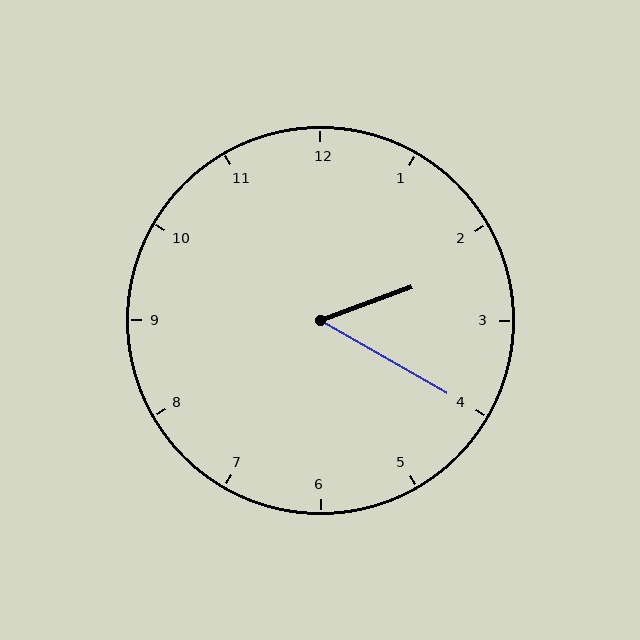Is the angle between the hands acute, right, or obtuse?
It is acute.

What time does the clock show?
2:20.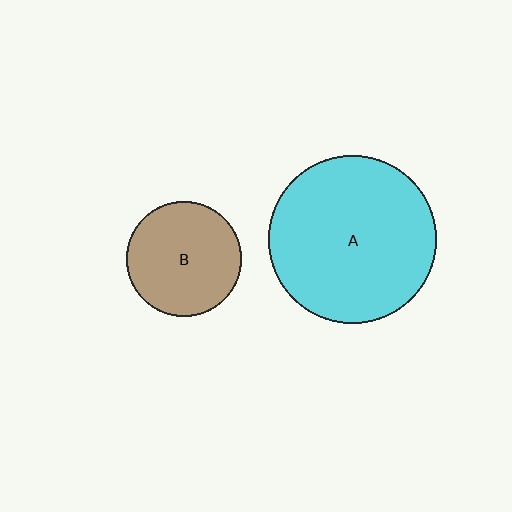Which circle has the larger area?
Circle A (cyan).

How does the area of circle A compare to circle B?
Approximately 2.1 times.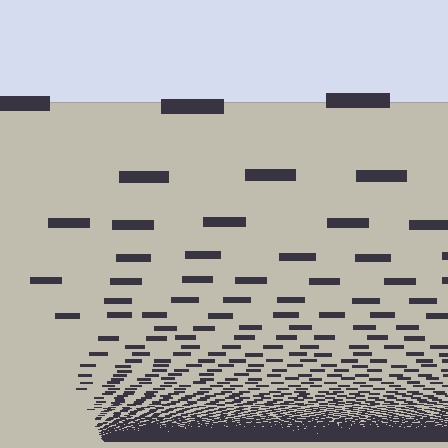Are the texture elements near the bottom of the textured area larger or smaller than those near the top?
Smaller. The gradient is inverted — elements near the bottom are smaller and denser.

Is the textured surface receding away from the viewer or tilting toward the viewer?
The surface appears to tilt toward the viewer. Texture elements get larger and sparser toward the top.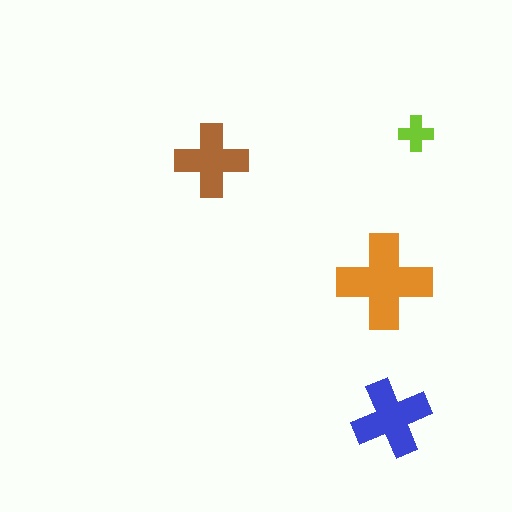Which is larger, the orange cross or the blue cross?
The orange one.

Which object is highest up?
The lime cross is topmost.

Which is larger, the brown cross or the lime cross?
The brown one.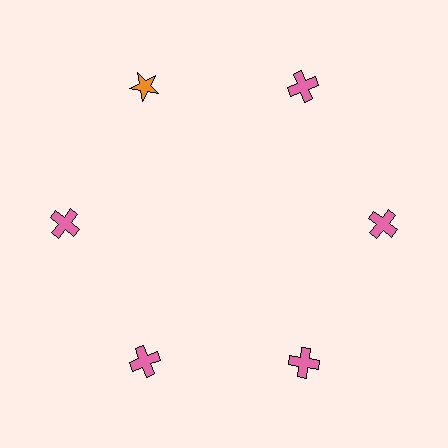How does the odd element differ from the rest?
It differs in both color (orange instead of pink) and shape (star instead of cross).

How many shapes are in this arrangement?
There are 6 shapes arranged in a ring pattern.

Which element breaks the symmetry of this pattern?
The orange star at roughly the 11 o'clock position breaks the symmetry. All other shapes are pink crosses.